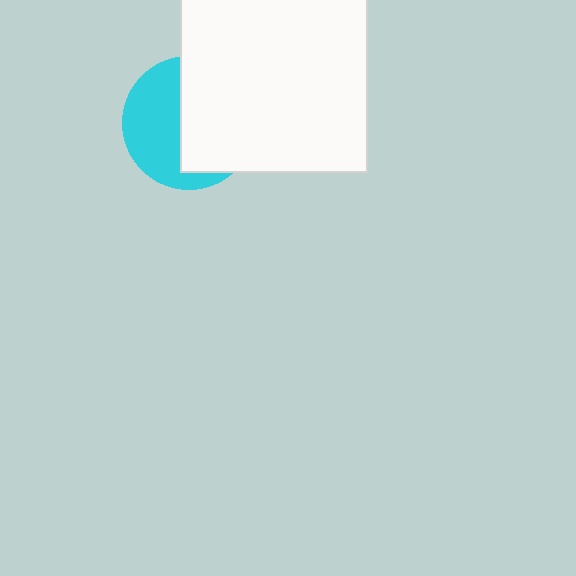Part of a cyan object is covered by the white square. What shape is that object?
It is a circle.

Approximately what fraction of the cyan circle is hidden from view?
Roughly 54% of the cyan circle is hidden behind the white square.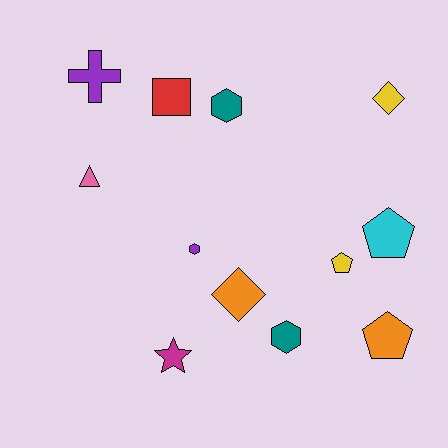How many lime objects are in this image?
There are no lime objects.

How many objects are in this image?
There are 12 objects.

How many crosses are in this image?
There is 1 cross.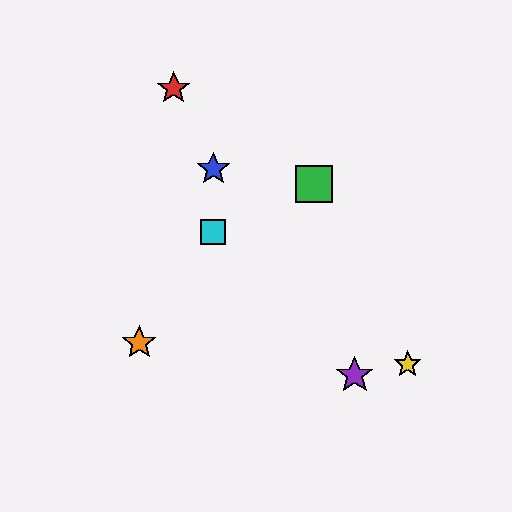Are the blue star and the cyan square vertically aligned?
Yes, both are at x≈213.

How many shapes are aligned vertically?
2 shapes (the blue star, the cyan square) are aligned vertically.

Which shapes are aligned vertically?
The blue star, the cyan square are aligned vertically.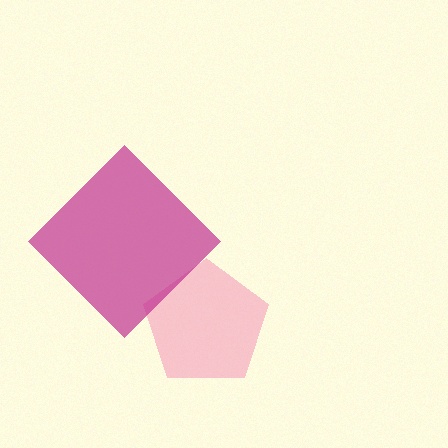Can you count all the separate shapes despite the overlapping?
Yes, there are 2 separate shapes.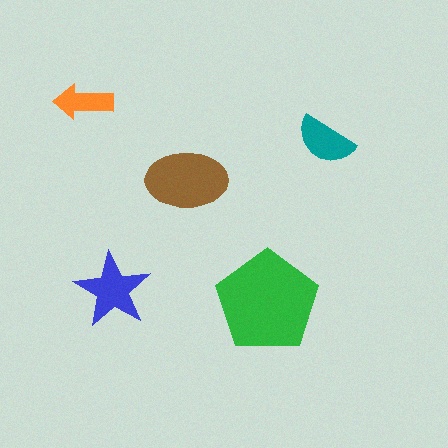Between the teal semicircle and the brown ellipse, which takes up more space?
The brown ellipse.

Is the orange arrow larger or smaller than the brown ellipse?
Smaller.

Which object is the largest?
The green pentagon.